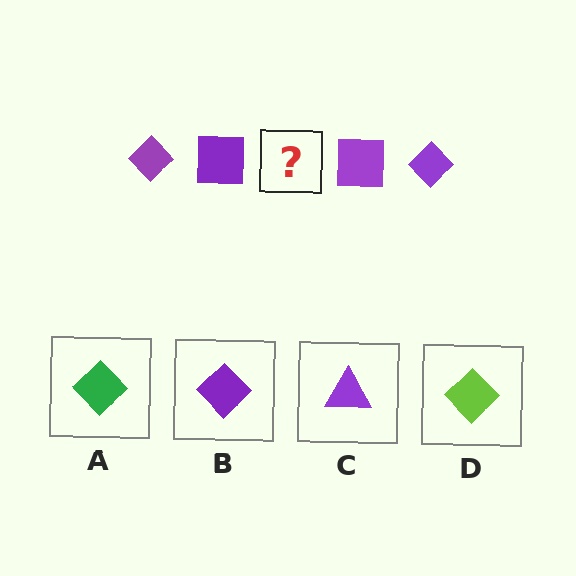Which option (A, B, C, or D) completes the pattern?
B.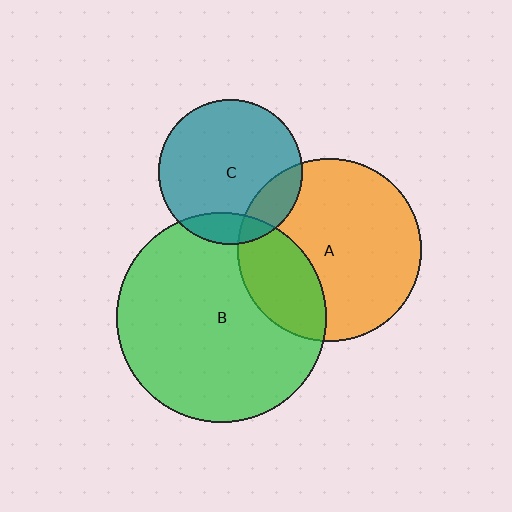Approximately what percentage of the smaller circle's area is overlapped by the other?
Approximately 15%.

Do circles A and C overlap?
Yes.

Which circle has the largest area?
Circle B (green).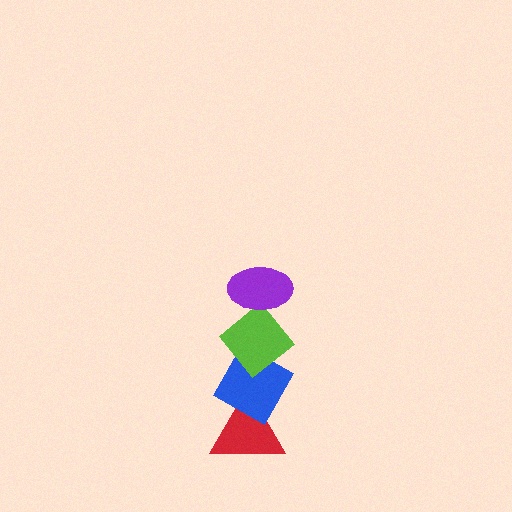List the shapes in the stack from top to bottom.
From top to bottom: the purple ellipse, the lime diamond, the blue diamond, the red triangle.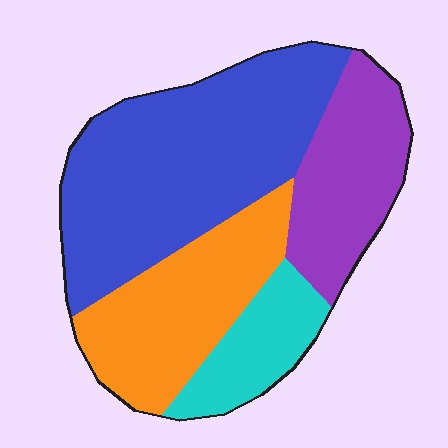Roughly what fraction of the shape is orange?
Orange covers around 25% of the shape.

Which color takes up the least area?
Cyan, at roughly 10%.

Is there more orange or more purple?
Orange.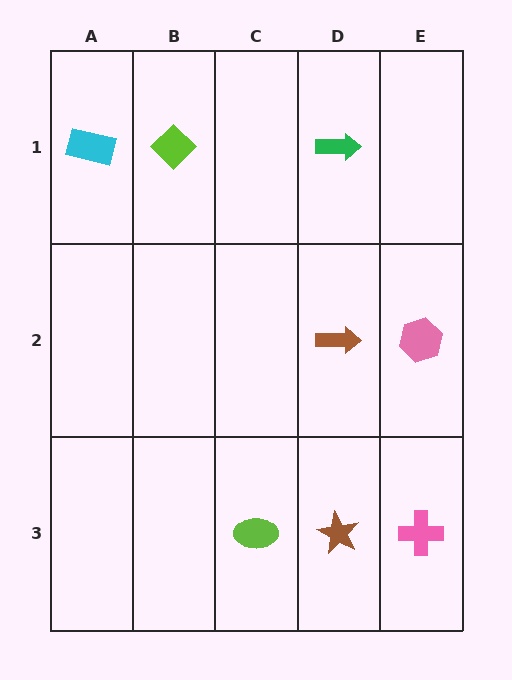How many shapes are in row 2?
2 shapes.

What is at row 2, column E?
A pink hexagon.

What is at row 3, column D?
A brown star.